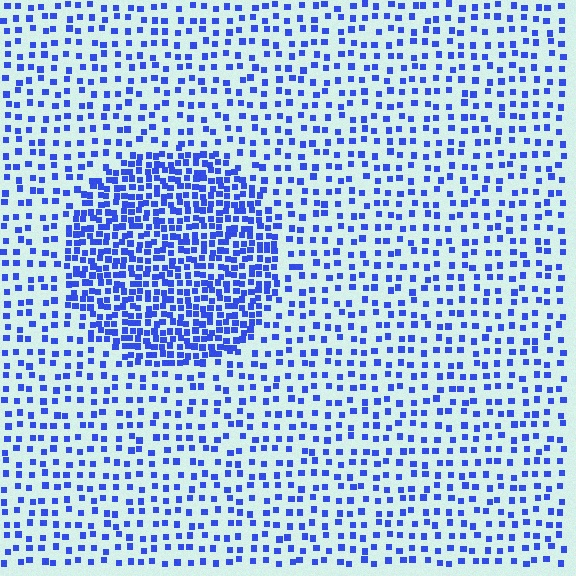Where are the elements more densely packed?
The elements are more densely packed inside the circle boundary.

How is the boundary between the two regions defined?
The boundary is defined by a change in element density (approximately 2.4x ratio). All elements are the same color, size, and shape.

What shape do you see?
I see a circle.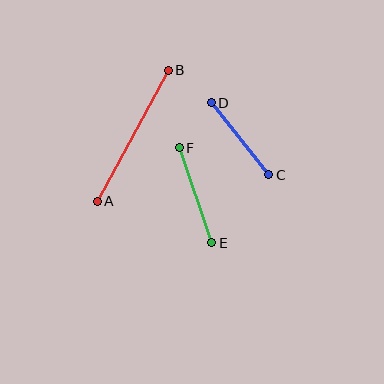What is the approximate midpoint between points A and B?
The midpoint is at approximately (133, 136) pixels.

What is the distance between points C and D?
The distance is approximately 92 pixels.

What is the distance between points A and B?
The distance is approximately 149 pixels.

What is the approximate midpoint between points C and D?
The midpoint is at approximately (240, 139) pixels.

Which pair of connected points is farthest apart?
Points A and B are farthest apart.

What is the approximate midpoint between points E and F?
The midpoint is at approximately (196, 195) pixels.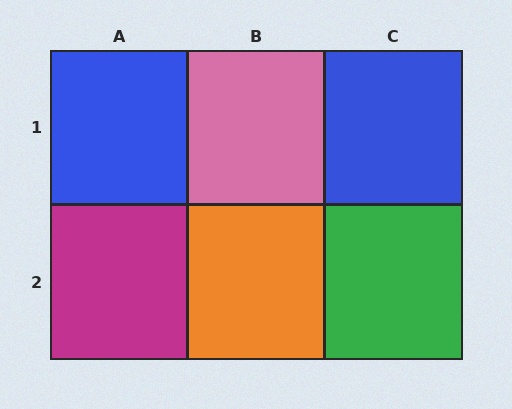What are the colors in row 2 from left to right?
Magenta, orange, green.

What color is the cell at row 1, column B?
Pink.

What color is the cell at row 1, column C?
Blue.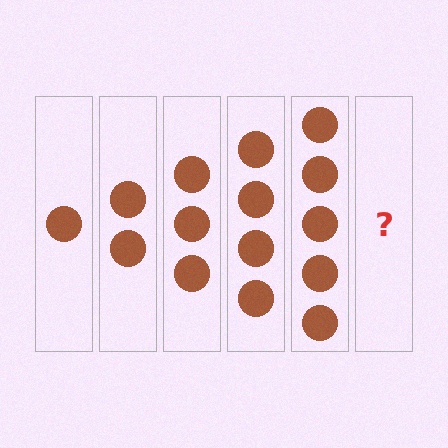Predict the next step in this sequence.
The next step is 6 circles.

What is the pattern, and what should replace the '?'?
The pattern is that each step adds one more circle. The '?' should be 6 circles.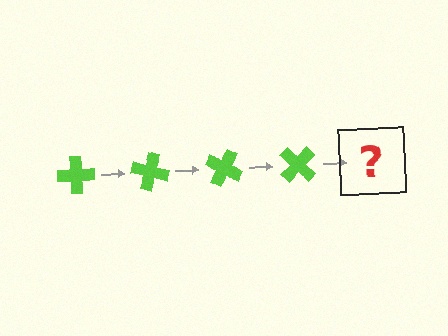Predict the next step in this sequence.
The next step is a lime cross rotated 60 degrees.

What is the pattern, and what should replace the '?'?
The pattern is that the cross rotates 15 degrees each step. The '?' should be a lime cross rotated 60 degrees.